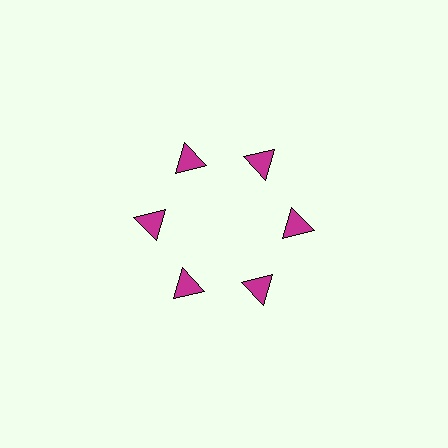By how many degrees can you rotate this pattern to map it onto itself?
The pattern maps onto itself every 60 degrees of rotation.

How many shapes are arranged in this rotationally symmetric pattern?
There are 6 shapes, arranged in 6 groups of 1.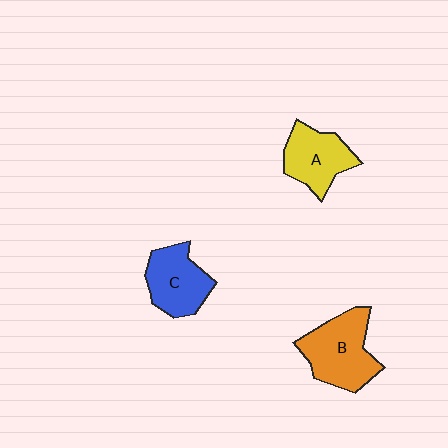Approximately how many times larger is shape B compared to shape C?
Approximately 1.3 times.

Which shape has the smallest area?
Shape A (yellow).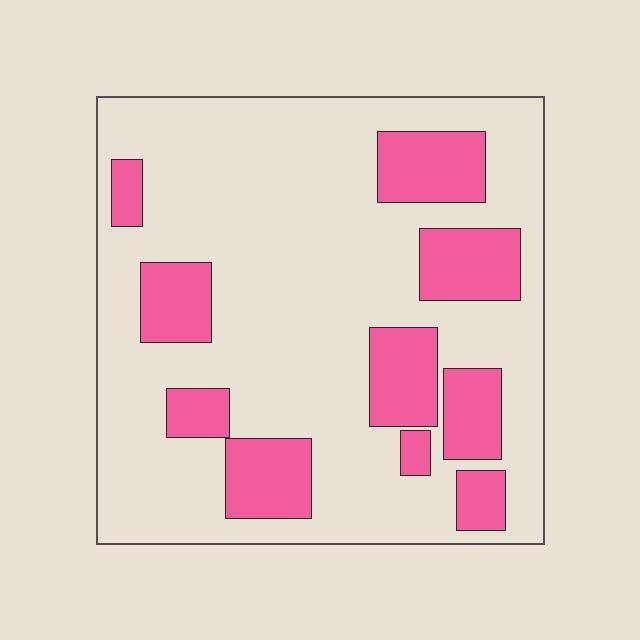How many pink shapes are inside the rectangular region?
10.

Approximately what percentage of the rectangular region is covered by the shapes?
Approximately 25%.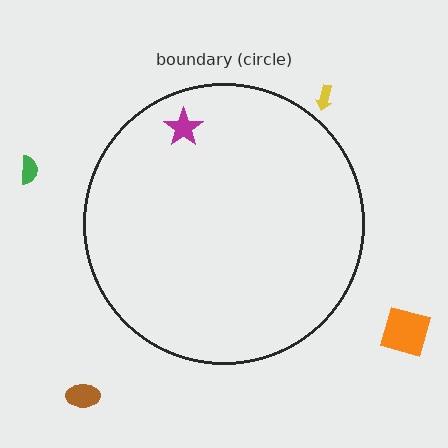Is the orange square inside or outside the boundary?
Outside.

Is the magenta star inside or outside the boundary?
Inside.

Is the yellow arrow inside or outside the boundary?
Outside.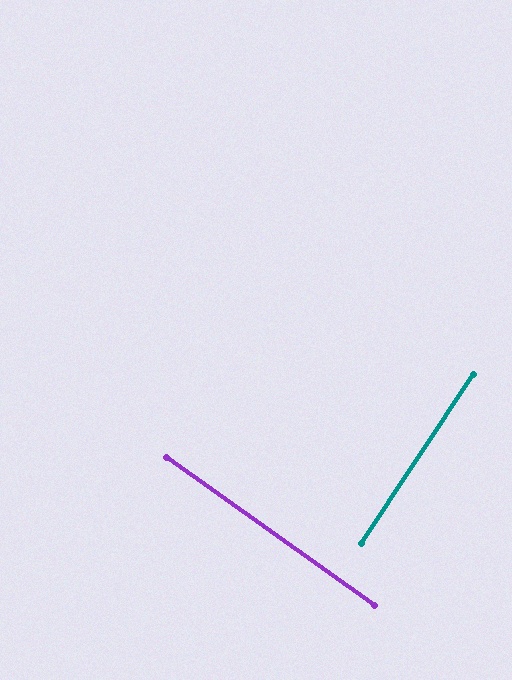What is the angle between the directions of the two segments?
Approximately 88 degrees.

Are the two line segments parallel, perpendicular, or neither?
Perpendicular — they meet at approximately 88°.